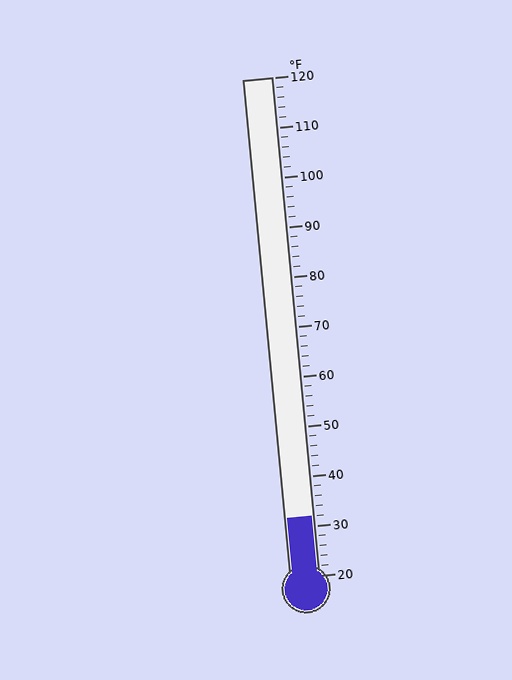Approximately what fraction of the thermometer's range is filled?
The thermometer is filled to approximately 10% of its range.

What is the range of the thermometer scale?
The thermometer scale ranges from 20°F to 120°F.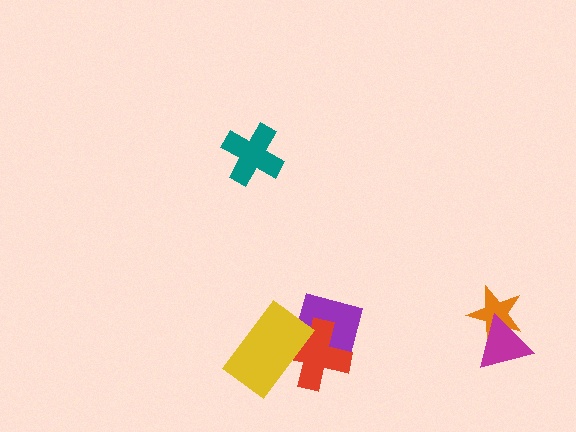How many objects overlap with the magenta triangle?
1 object overlaps with the magenta triangle.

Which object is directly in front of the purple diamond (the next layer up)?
The red cross is directly in front of the purple diamond.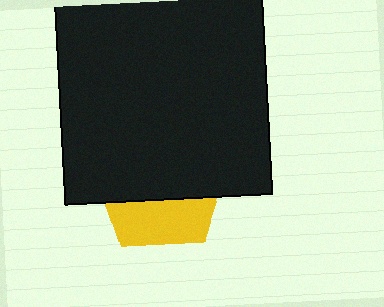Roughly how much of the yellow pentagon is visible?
A small part of it is visible (roughly 34%).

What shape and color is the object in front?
The object in front is a black square.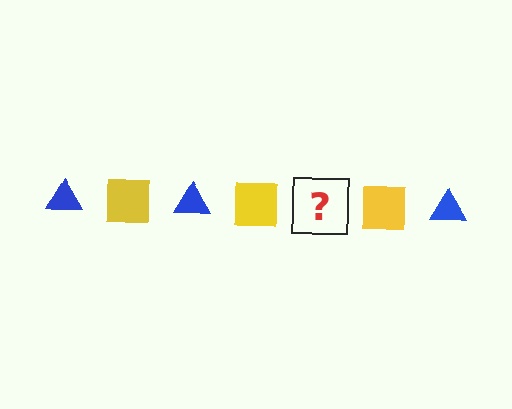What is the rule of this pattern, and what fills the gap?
The rule is that the pattern alternates between blue triangle and yellow square. The gap should be filled with a blue triangle.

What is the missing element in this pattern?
The missing element is a blue triangle.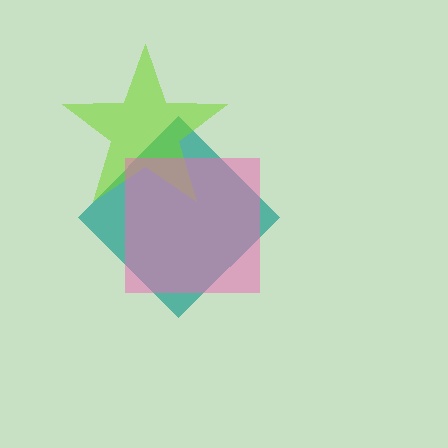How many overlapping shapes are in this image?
There are 3 overlapping shapes in the image.